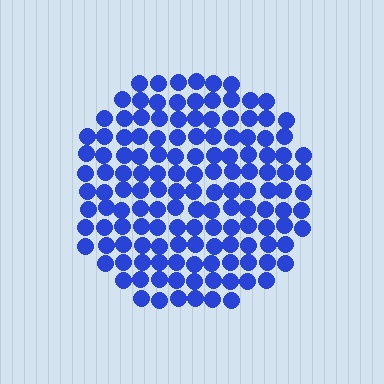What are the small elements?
The small elements are circles.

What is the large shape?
The large shape is a circle.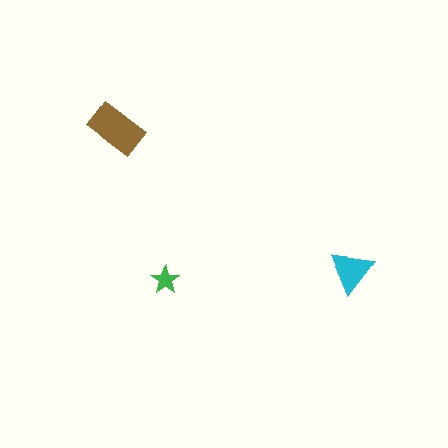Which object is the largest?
The brown rectangle.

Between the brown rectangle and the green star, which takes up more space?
The brown rectangle.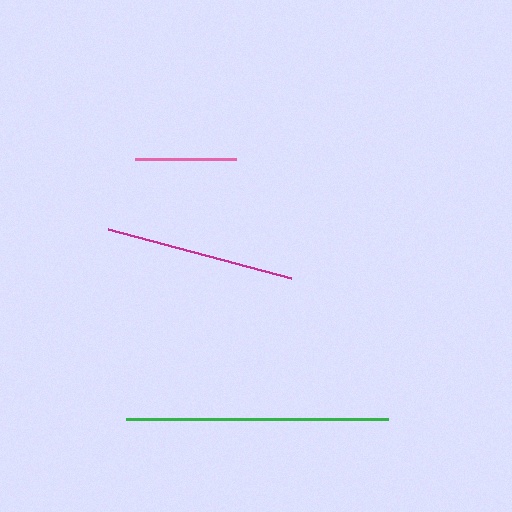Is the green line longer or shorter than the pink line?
The green line is longer than the pink line.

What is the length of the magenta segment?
The magenta segment is approximately 189 pixels long.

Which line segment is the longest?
The green line is the longest at approximately 262 pixels.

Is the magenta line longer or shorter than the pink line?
The magenta line is longer than the pink line.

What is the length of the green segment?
The green segment is approximately 262 pixels long.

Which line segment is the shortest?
The pink line is the shortest at approximately 101 pixels.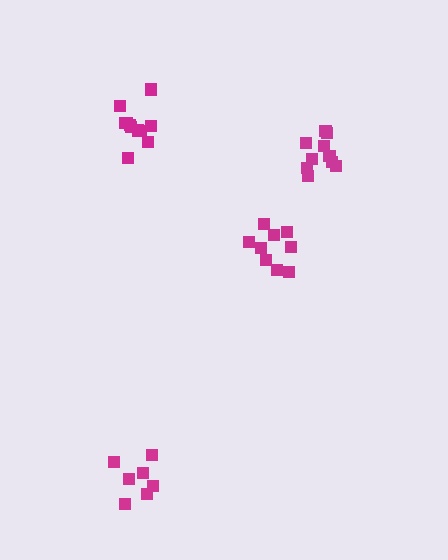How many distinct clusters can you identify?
There are 4 distinct clusters.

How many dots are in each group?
Group 1: 9 dots, Group 2: 10 dots, Group 3: 11 dots, Group 4: 7 dots (37 total).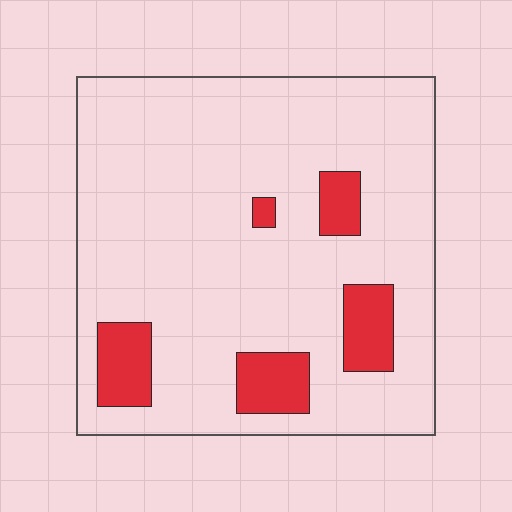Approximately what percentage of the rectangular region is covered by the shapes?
Approximately 15%.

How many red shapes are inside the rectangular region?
5.